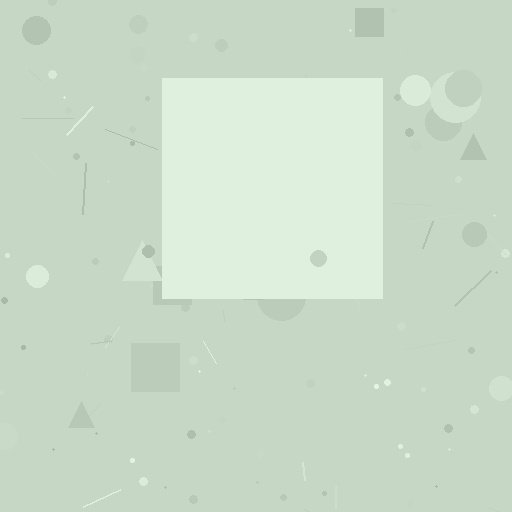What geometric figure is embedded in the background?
A square is embedded in the background.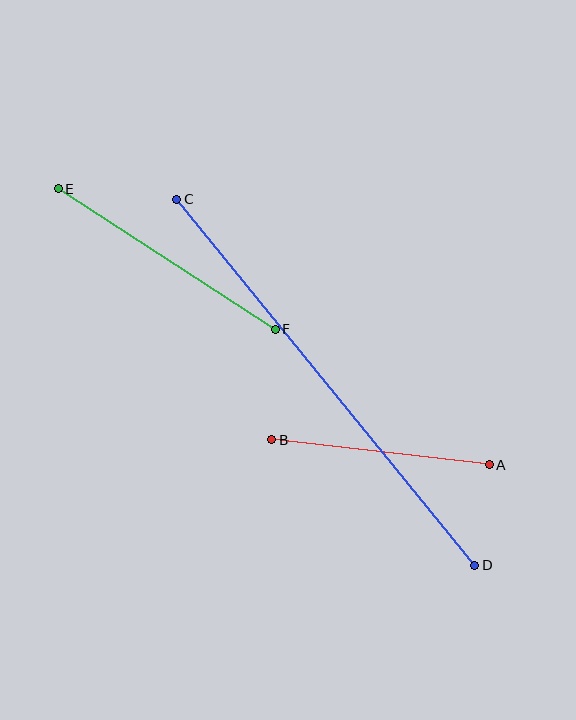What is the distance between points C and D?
The distance is approximately 472 pixels.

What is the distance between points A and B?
The distance is approximately 219 pixels.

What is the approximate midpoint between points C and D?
The midpoint is at approximately (326, 382) pixels.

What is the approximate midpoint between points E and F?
The midpoint is at approximately (167, 259) pixels.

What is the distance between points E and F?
The distance is approximately 258 pixels.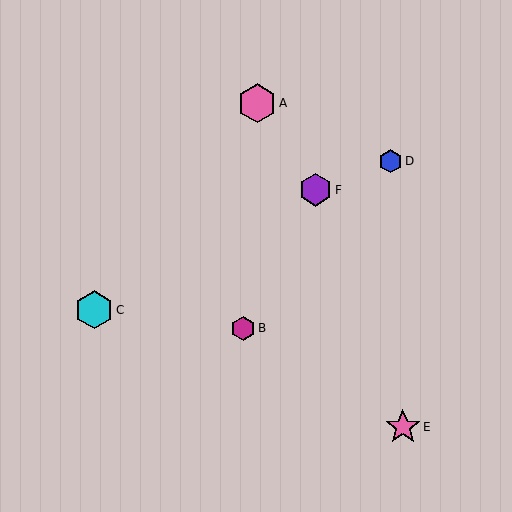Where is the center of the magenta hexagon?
The center of the magenta hexagon is at (243, 328).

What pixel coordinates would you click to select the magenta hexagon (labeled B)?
Click at (243, 328) to select the magenta hexagon B.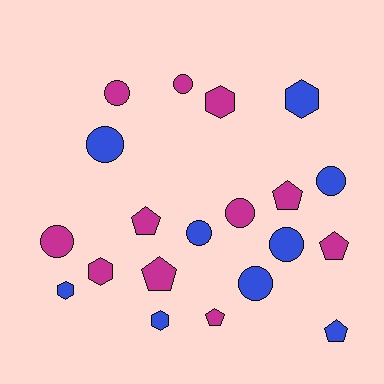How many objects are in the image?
There are 20 objects.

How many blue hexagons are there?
There are 3 blue hexagons.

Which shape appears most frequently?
Circle, with 9 objects.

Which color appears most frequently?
Magenta, with 11 objects.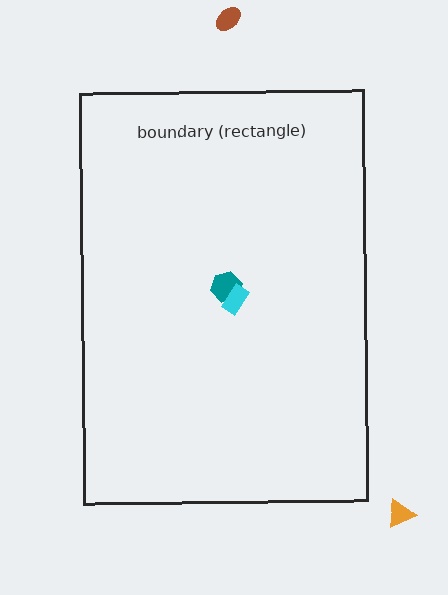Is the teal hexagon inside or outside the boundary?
Inside.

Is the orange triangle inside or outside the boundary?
Outside.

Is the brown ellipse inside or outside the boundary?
Outside.